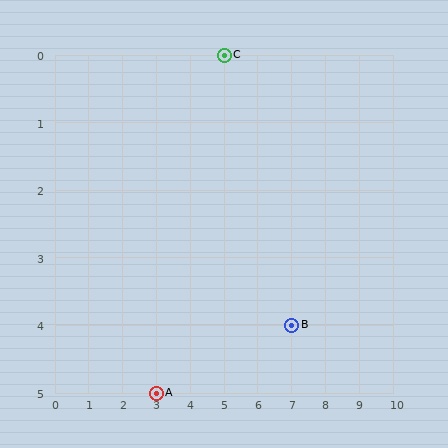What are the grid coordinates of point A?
Point A is at grid coordinates (3, 5).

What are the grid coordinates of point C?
Point C is at grid coordinates (5, 0).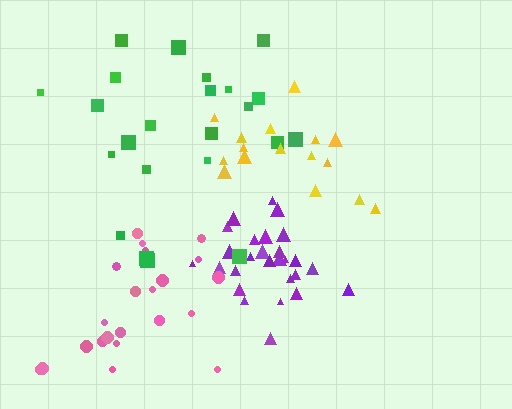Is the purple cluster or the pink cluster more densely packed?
Purple.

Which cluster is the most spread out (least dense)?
Green.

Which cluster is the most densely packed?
Purple.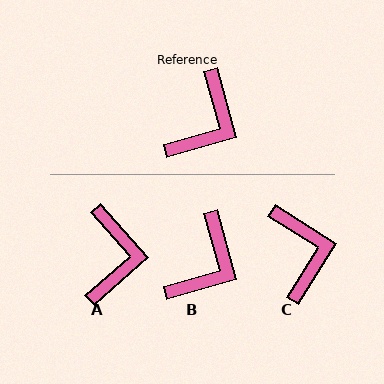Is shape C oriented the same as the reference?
No, it is off by about 42 degrees.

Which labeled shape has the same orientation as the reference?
B.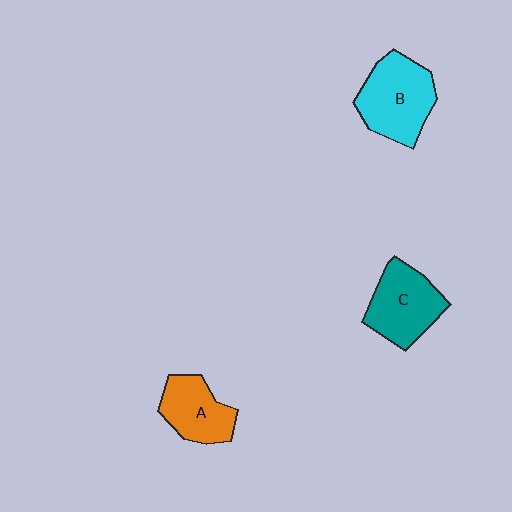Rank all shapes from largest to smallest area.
From largest to smallest: B (cyan), C (teal), A (orange).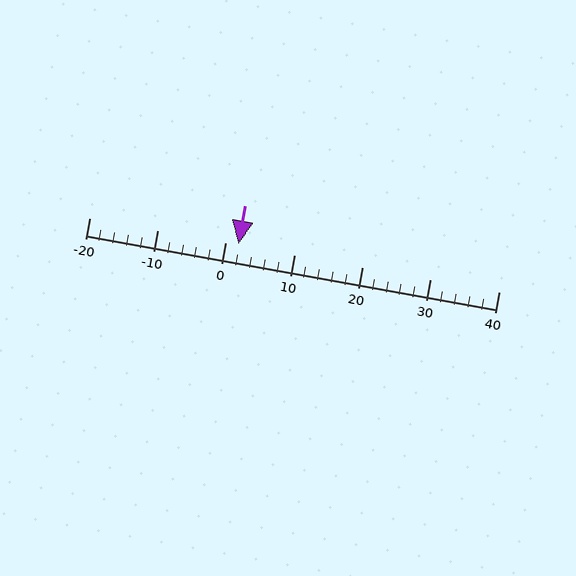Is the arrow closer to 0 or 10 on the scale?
The arrow is closer to 0.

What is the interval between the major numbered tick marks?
The major tick marks are spaced 10 units apart.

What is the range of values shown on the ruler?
The ruler shows values from -20 to 40.